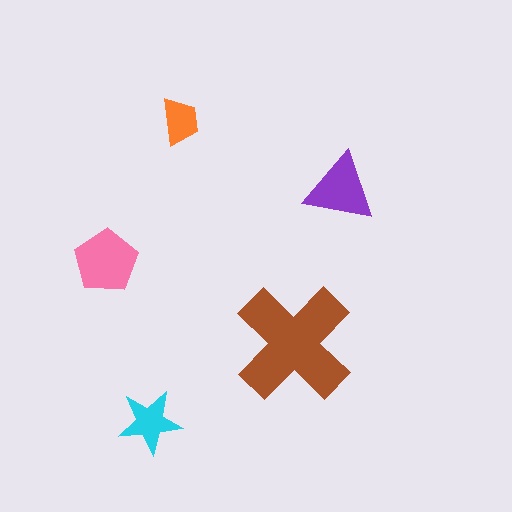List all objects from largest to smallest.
The brown cross, the pink pentagon, the purple triangle, the cyan star, the orange trapezoid.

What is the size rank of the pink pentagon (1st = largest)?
2nd.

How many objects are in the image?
There are 5 objects in the image.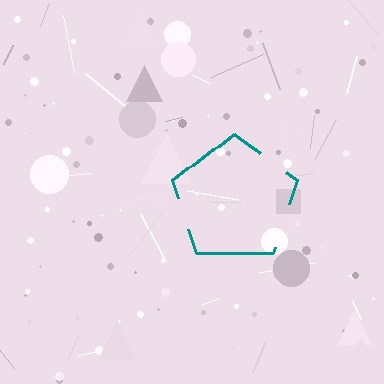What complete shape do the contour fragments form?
The contour fragments form a pentagon.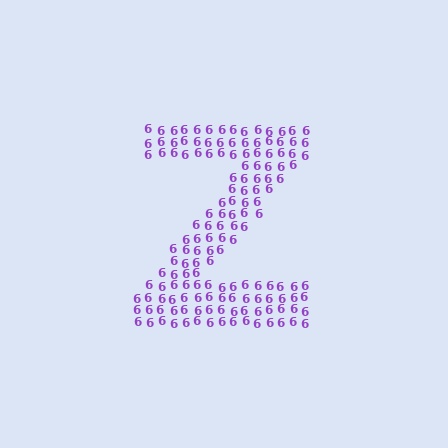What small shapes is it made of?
It is made of small digit 6's.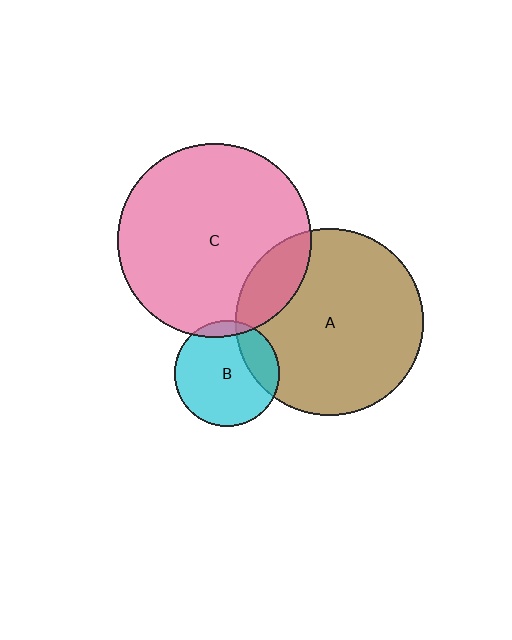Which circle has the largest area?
Circle C (pink).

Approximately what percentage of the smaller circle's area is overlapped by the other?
Approximately 20%.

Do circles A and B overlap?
Yes.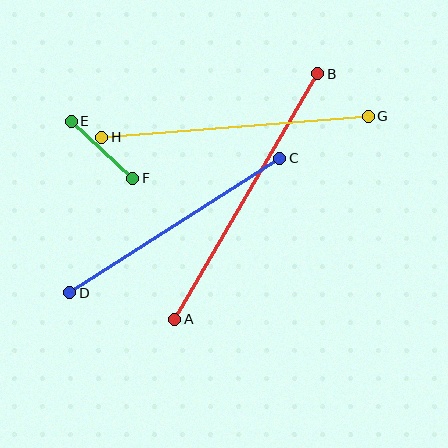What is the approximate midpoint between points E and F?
The midpoint is at approximately (102, 150) pixels.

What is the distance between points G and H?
The distance is approximately 267 pixels.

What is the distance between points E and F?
The distance is approximately 84 pixels.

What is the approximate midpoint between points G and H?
The midpoint is at approximately (235, 127) pixels.